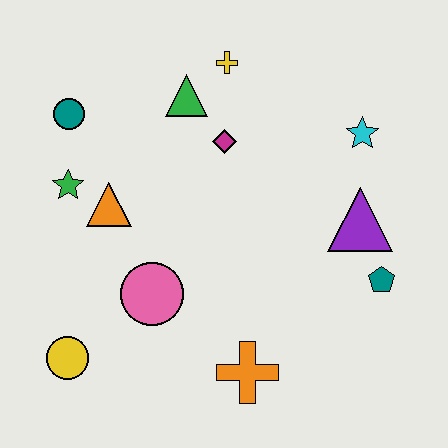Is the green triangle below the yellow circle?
No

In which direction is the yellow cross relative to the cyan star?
The yellow cross is to the left of the cyan star.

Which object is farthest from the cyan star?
The yellow circle is farthest from the cyan star.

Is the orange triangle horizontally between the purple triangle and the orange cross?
No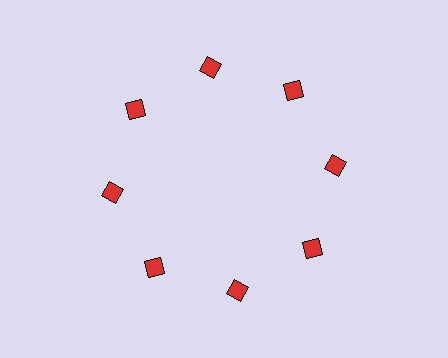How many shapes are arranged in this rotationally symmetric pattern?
There are 8 shapes, arranged in 8 groups of 1.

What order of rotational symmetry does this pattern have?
This pattern has 8-fold rotational symmetry.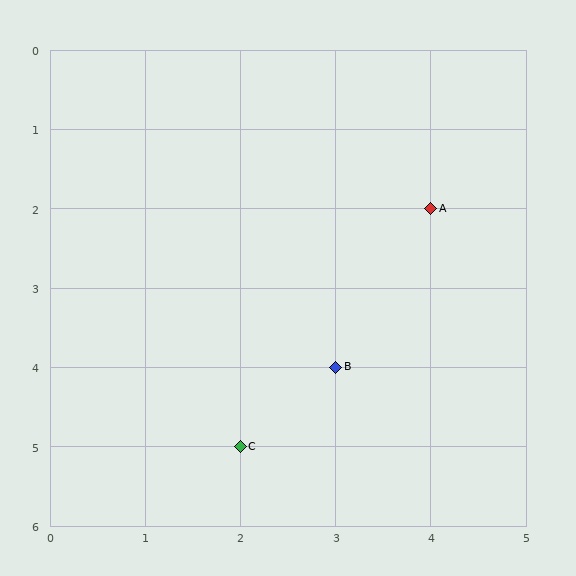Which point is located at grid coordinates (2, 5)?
Point C is at (2, 5).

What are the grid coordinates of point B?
Point B is at grid coordinates (3, 4).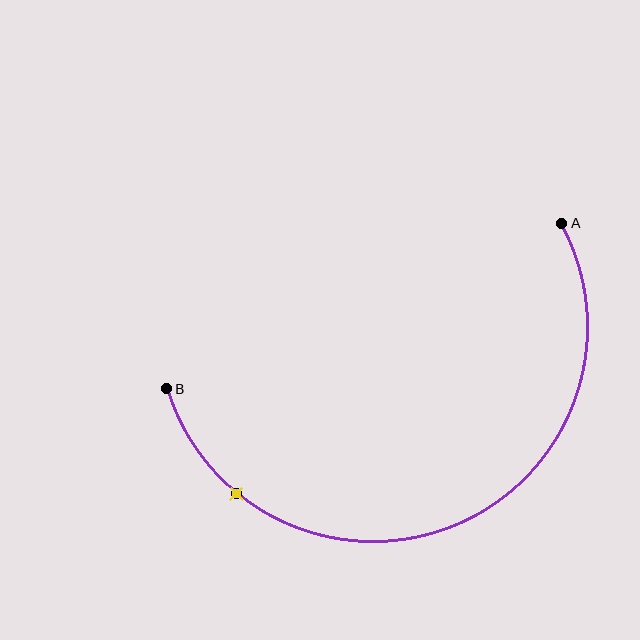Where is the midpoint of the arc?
The arc midpoint is the point on the curve farthest from the straight line joining A and B. It sits below that line.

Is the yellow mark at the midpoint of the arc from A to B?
No. The yellow mark lies on the arc but is closer to endpoint B. The arc midpoint would be at the point on the curve equidistant along the arc from both A and B.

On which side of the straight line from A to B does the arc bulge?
The arc bulges below the straight line connecting A and B.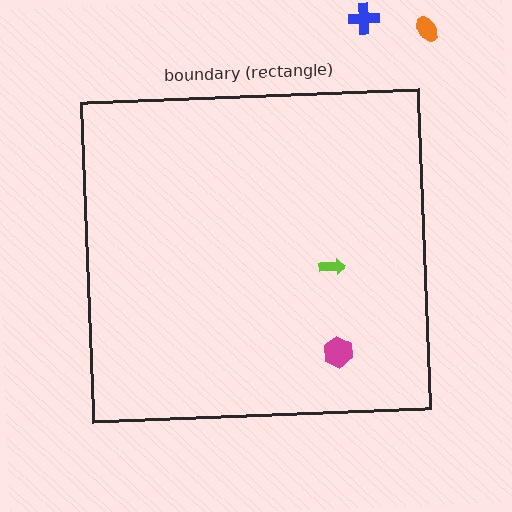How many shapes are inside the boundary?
2 inside, 2 outside.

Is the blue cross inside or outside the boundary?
Outside.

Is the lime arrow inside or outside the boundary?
Inside.